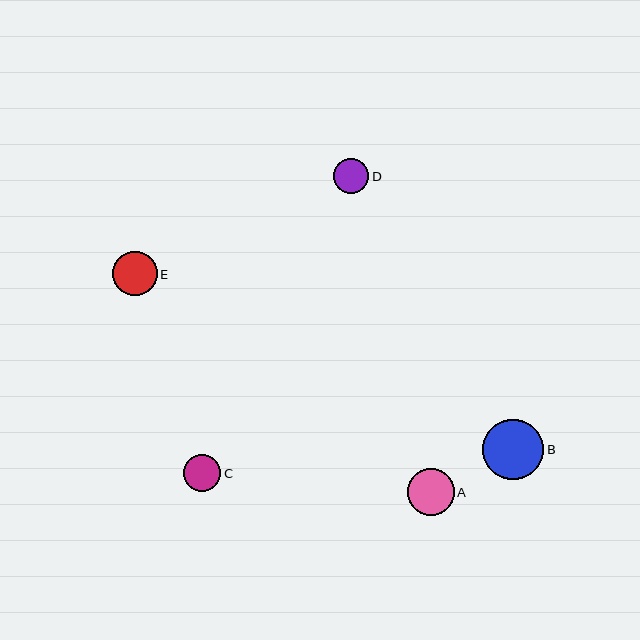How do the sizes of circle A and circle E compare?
Circle A and circle E are approximately the same size.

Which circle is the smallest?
Circle D is the smallest with a size of approximately 35 pixels.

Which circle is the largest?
Circle B is the largest with a size of approximately 61 pixels.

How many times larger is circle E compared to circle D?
Circle E is approximately 1.3 times the size of circle D.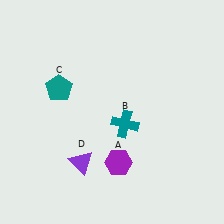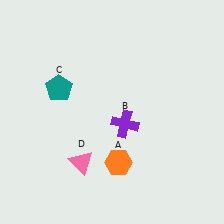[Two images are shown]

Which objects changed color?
A changed from purple to orange. B changed from teal to purple. D changed from purple to pink.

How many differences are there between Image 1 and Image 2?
There are 3 differences between the two images.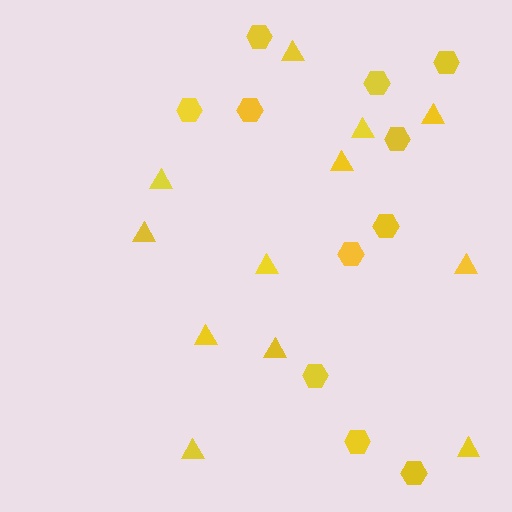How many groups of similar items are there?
There are 2 groups: one group of hexagons (11) and one group of triangles (12).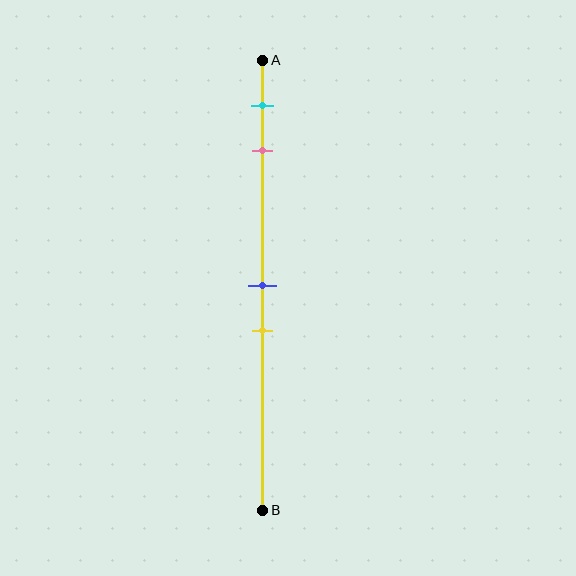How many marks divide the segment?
There are 4 marks dividing the segment.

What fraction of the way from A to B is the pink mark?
The pink mark is approximately 20% (0.2) of the way from A to B.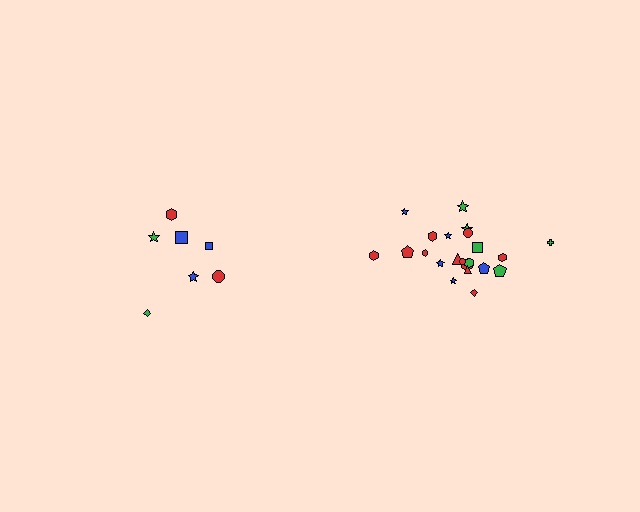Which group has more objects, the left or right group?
The right group.